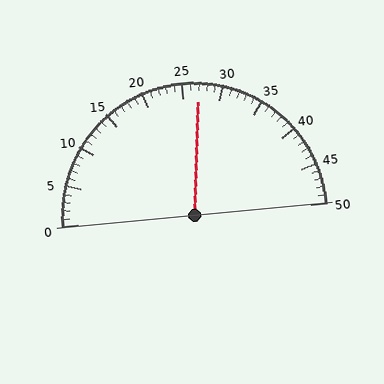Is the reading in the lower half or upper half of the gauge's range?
The reading is in the upper half of the range (0 to 50).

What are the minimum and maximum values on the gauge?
The gauge ranges from 0 to 50.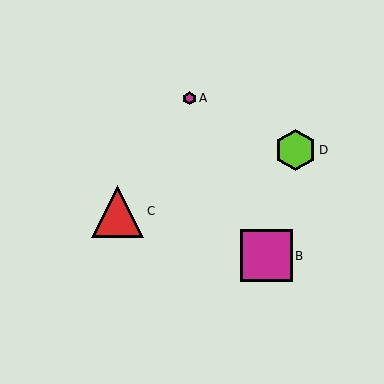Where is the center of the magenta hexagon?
The center of the magenta hexagon is at (190, 98).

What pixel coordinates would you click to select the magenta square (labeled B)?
Click at (266, 256) to select the magenta square B.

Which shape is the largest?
The magenta square (labeled B) is the largest.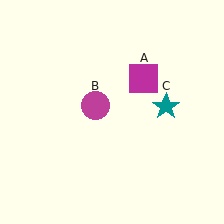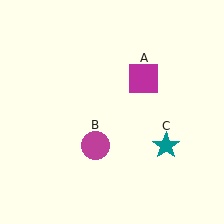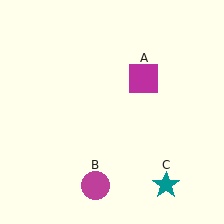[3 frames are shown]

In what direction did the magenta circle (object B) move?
The magenta circle (object B) moved down.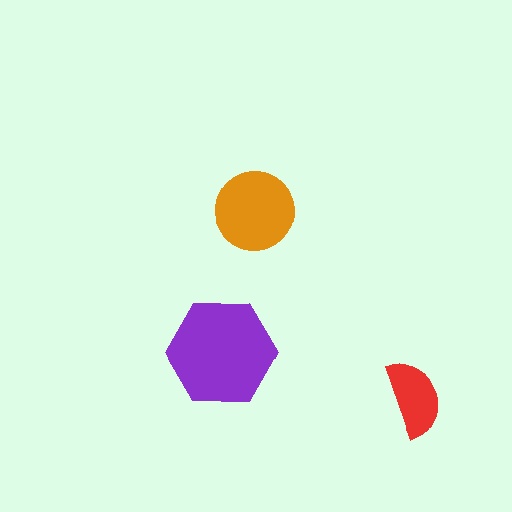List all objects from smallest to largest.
The red semicircle, the orange circle, the purple hexagon.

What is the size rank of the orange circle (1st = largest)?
2nd.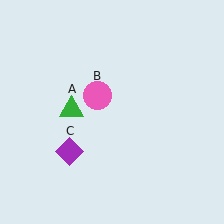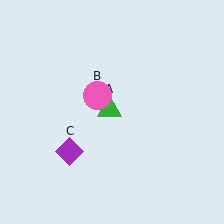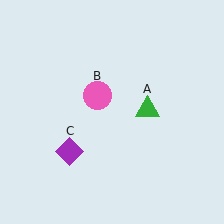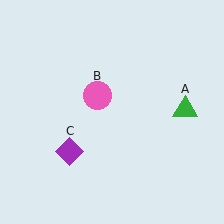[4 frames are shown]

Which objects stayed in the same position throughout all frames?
Pink circle (object B) and purple diamond (object C) remained stationary.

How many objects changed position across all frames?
1 object changed position: green triangle (object A).